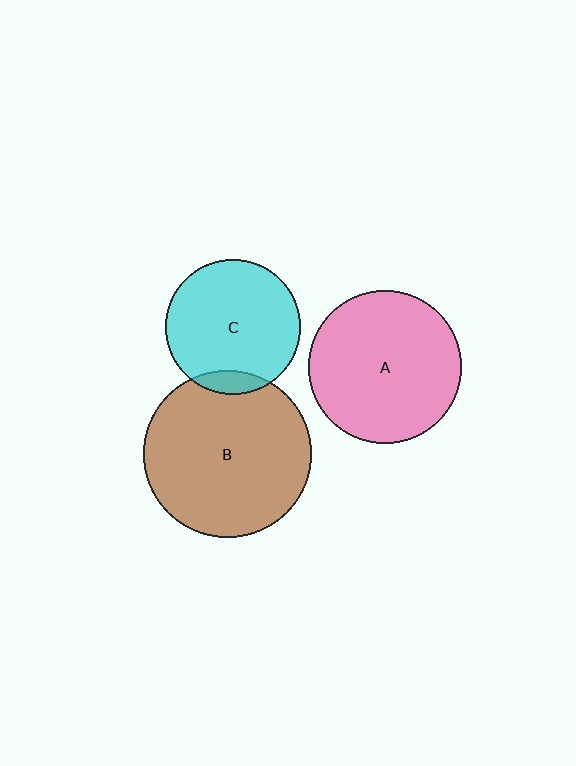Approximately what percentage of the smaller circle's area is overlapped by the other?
Approximately 10%.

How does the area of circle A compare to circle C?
Approximately 1.3 times.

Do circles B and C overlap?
Yes.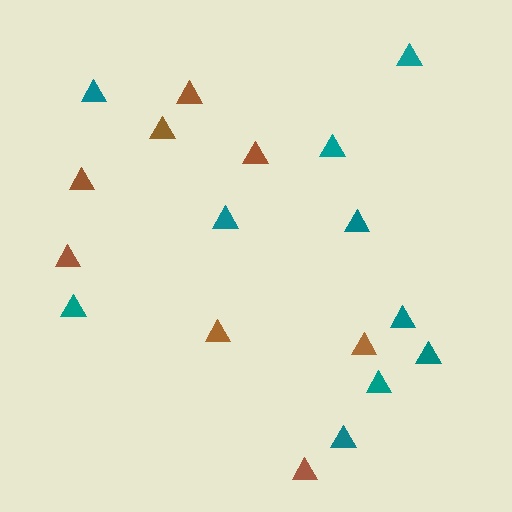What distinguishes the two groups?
There are 2 groups: one group of teal triangles (10) and one group of brown triangles (8).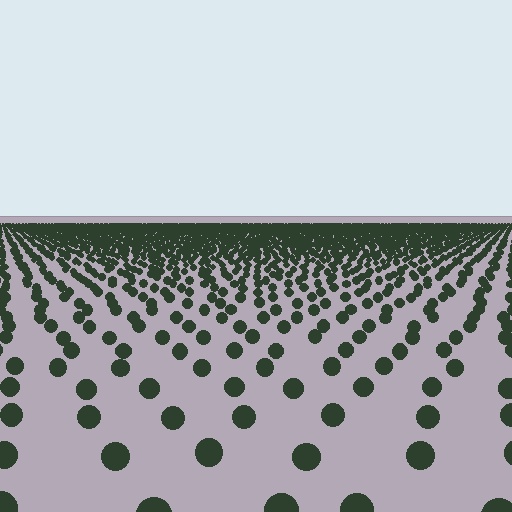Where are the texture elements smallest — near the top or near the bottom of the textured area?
Near the top.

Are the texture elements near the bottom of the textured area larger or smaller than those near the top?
Larger. Near the bottom, elements are closer to the viewer and appear at a bigger on-screen size.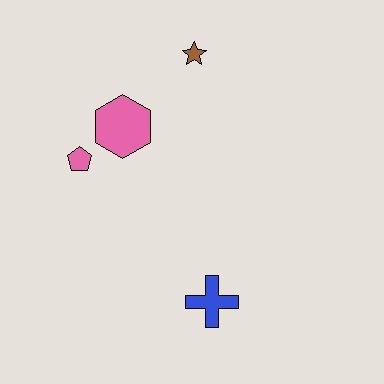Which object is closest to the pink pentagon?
The pink hexagon is closest to the pink pentagon.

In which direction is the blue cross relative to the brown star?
The blue cross is below the brown star.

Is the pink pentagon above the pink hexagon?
No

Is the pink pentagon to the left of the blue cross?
Yes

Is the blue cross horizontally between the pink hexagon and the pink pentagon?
No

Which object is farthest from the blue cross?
The brown star is farthest from the blue cross.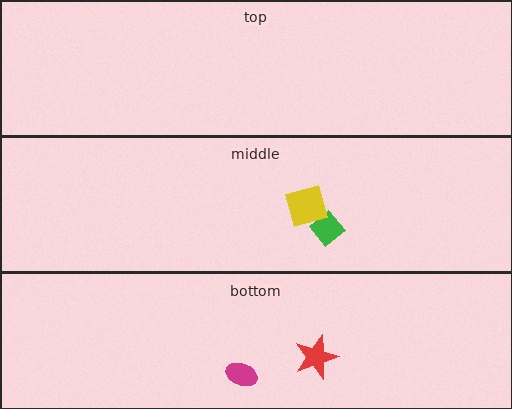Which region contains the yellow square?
The middle region.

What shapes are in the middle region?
The green diamond, the yellow square.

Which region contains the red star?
The bottom region.